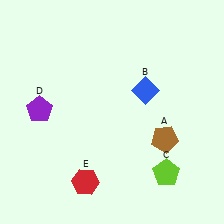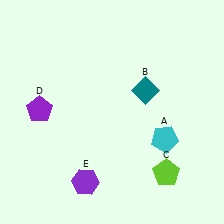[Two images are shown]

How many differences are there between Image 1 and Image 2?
There are 3 differences between the two images.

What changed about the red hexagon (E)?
In Image 1, E is red. In Image 2, it changed to purple.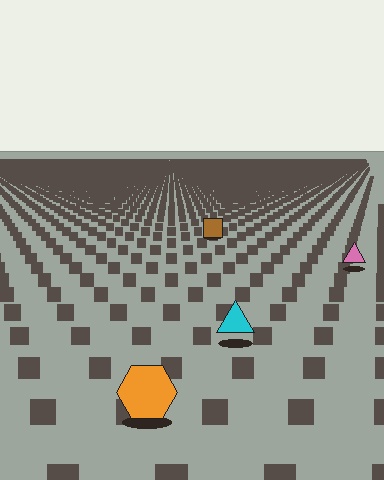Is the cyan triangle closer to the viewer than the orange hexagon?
No. The orange hexagon is closer — you can tell from the texture gradient: the ground texture is coarser near it.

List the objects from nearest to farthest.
From nearest to farthest: the orange hexagon, the cyan triangle, the pink triangle, the brown square.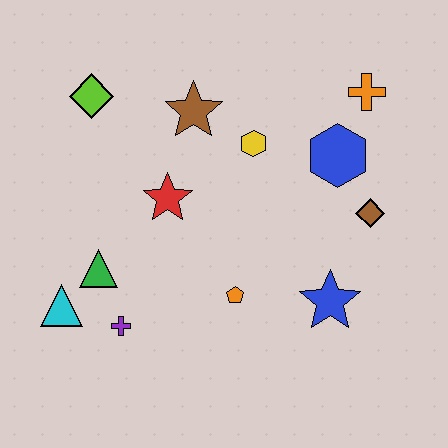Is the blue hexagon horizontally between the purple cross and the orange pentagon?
No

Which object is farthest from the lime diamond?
The blue star is farthest from the lime diamond.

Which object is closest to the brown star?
The yellow hexagon is closest to the brown star.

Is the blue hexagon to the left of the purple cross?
No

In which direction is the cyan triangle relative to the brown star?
The cyan triangle is below the brown star.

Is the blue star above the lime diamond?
No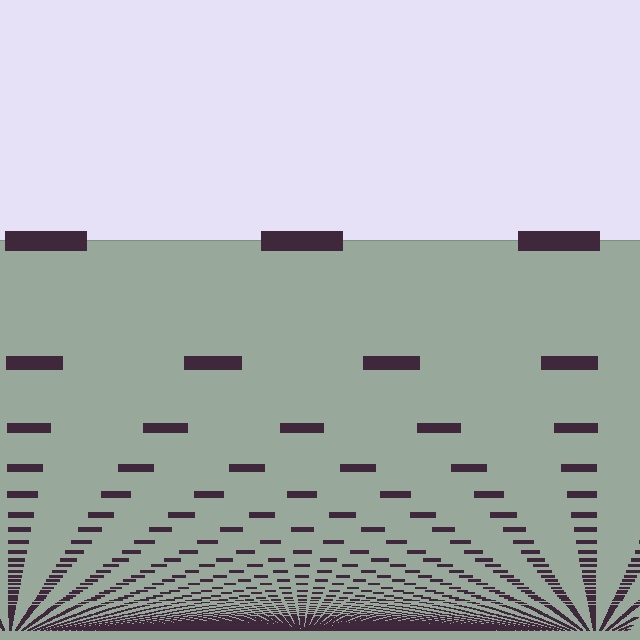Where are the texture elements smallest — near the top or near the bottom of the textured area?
Near the bottom.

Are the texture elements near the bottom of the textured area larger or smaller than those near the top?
Smaller. The gradient is inverted — elements near the bottom are smaller and denser.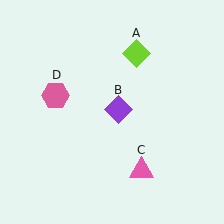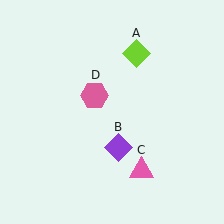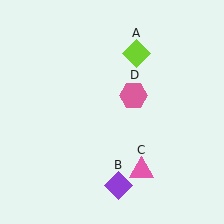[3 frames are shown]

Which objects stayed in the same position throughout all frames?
Lime diamond (object A) and pink triangle (object C) remained stationary.